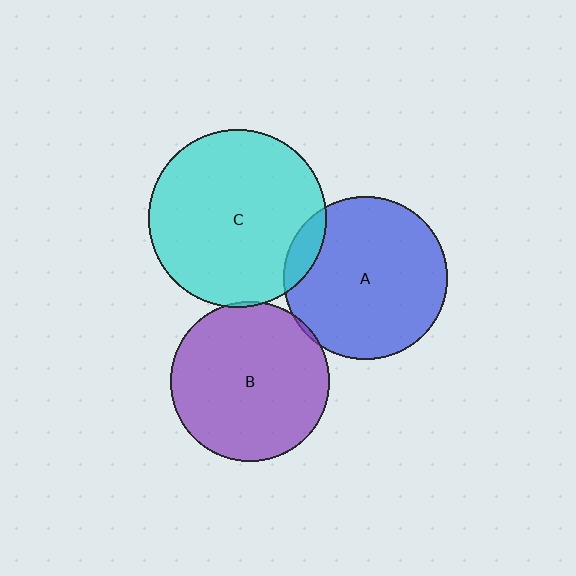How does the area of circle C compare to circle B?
Approximately 1.3 times.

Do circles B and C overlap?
Yes.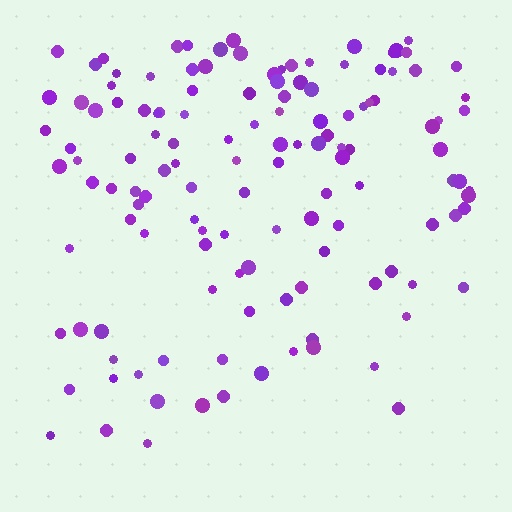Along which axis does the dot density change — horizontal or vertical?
Vertical.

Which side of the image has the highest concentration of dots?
The top.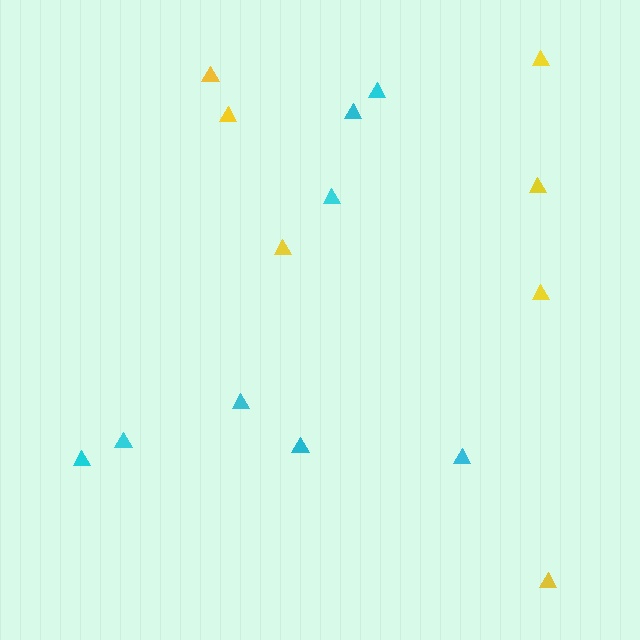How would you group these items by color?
There are 2 groups: one group of yellow triangles (7) and one group of cyan triangles (8).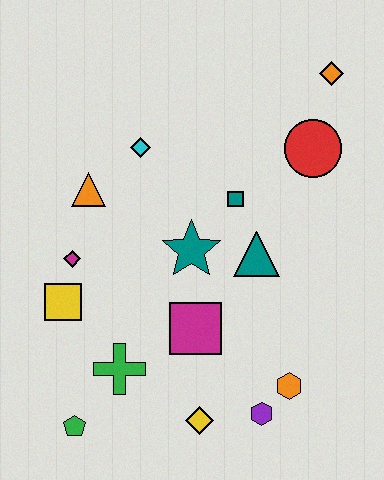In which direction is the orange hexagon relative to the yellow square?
The orange hexagon is to the right of the yellow square.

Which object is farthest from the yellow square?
The orange diamond is farthest from the yellow square.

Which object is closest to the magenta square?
The teal star is closest to the magenta square.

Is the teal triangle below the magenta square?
No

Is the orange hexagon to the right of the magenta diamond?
Yes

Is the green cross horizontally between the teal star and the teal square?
No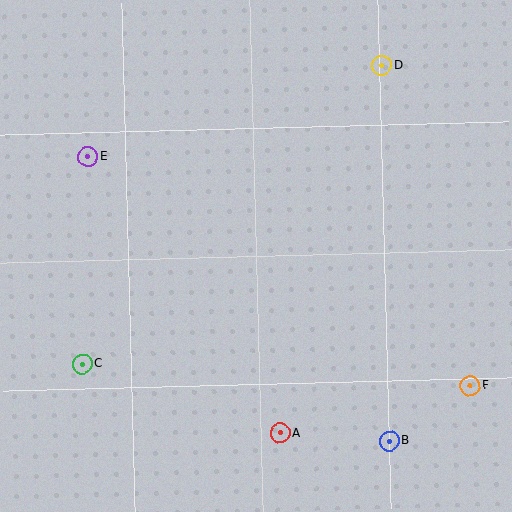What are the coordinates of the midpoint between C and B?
The midpoint between C and B is at (235, 402).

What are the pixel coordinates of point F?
Point F is at (470, 386).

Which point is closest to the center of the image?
Point A at (280, 433) is closest to the center.